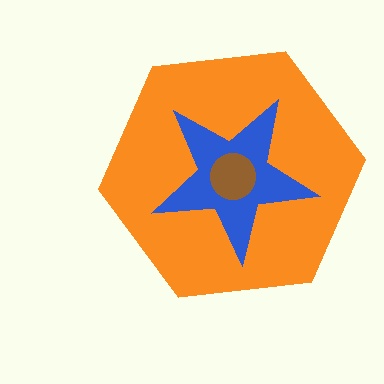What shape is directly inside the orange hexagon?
The blue star.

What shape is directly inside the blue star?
The brown circle.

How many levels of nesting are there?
3.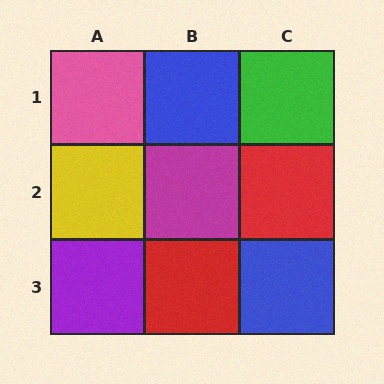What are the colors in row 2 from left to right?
Yellow, magenta, red.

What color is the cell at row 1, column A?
Pink.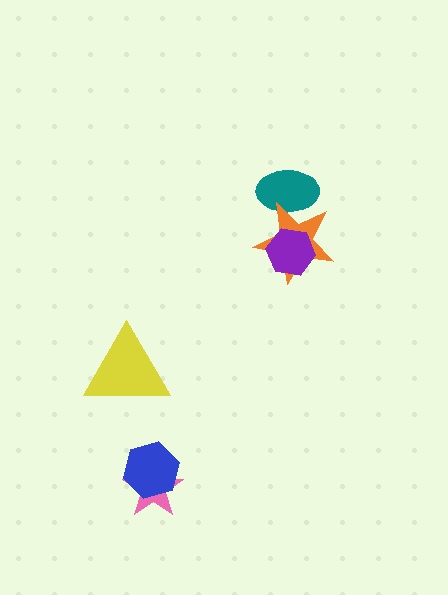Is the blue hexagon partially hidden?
No, no other shape covers it.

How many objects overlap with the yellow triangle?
0 objects overlap with the yellow triangle.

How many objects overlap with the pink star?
1 object overlaps with the pink star.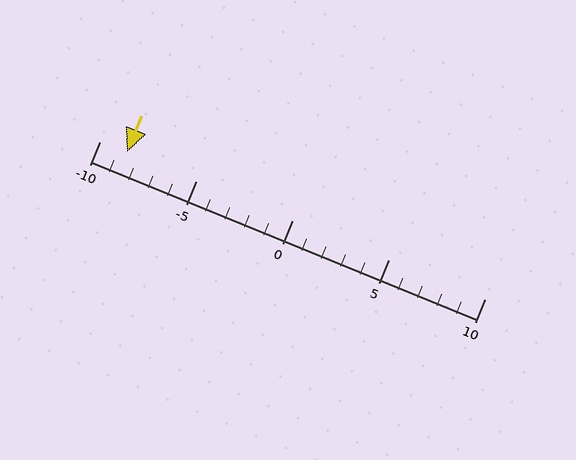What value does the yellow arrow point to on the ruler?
The yellow arrow points to approximately -9.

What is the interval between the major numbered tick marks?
The major tick marks are spaced 5 units apart.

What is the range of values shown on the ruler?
The ruler shows values from -10 to 10.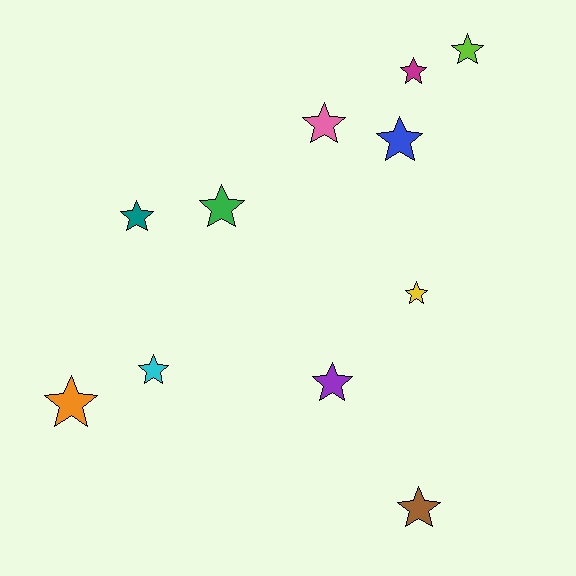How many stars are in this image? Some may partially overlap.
There are 11 stars.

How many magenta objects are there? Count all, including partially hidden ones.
There is 1 magenta object.